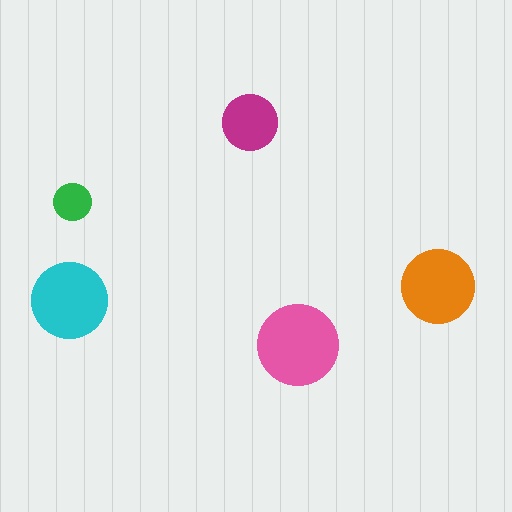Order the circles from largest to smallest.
the pink one, the cyan one, the orange one, the magenta one, the green one.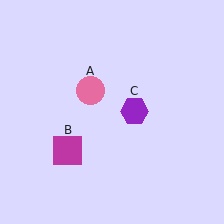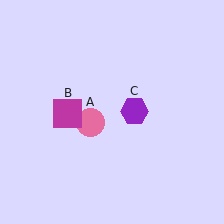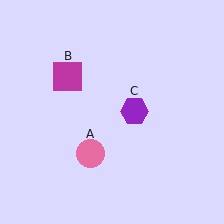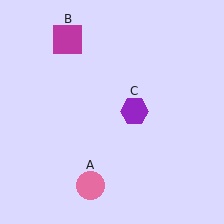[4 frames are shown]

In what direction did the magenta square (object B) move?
The magenta square (object B) moved up.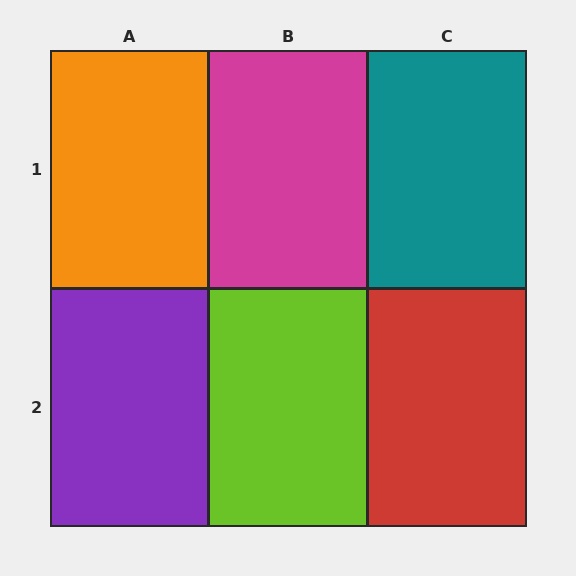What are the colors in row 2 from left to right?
Purple, lime, red.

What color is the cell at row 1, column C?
Teal.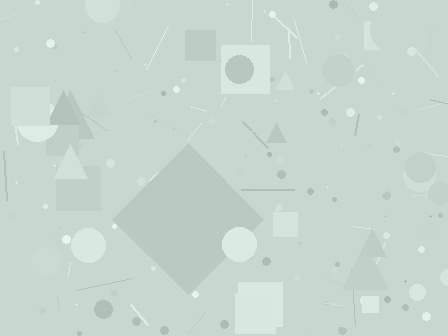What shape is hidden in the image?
A diamond is hidden in the image.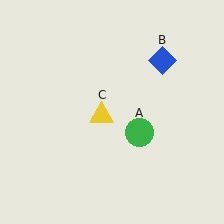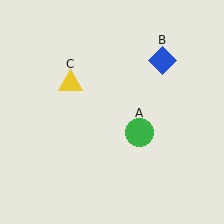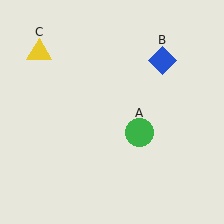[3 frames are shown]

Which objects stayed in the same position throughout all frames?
Green circle (object A) and blue diamond (object B) remained stationary.